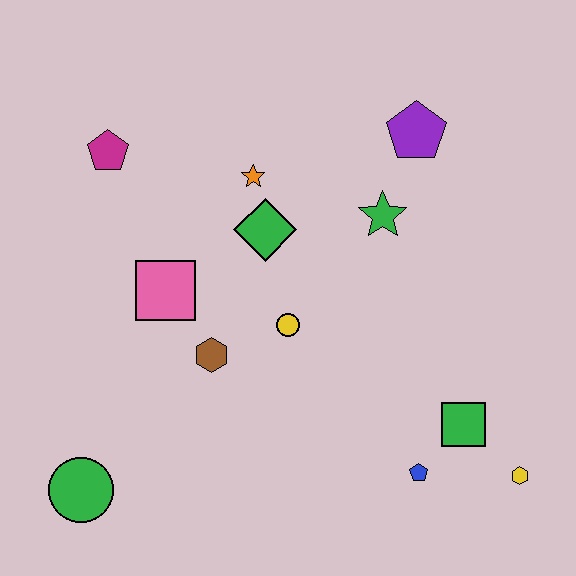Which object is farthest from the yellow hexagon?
The magenta pentagon is farthest from the yellow hexagon.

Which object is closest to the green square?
The blue pentagon is closest to the green square.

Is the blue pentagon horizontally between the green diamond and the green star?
No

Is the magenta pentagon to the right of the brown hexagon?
No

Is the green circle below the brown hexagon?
Yes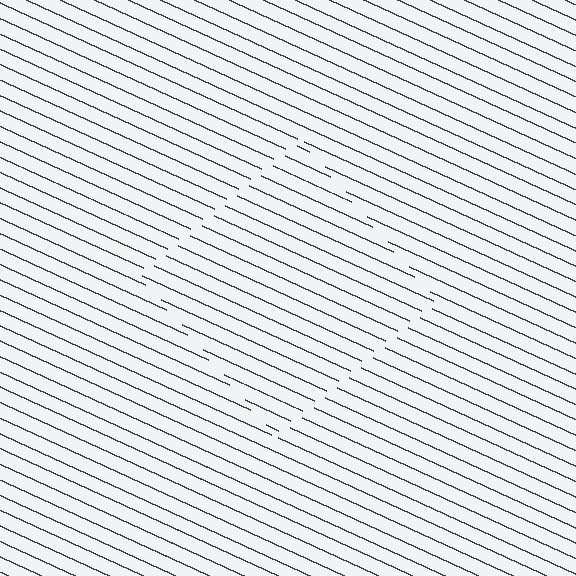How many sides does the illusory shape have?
4 sides — the line-ends trace a square.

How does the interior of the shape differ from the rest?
The interior of the shape contains the same grating, shifted by half a period — the contour is defined by the phase discontinuity where line-ends from the inner and outer gratings abut.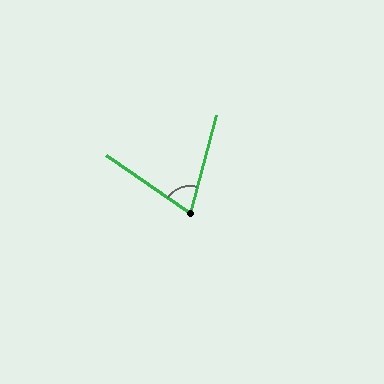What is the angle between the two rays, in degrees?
Approximately 70 degrees.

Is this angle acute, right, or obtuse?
It is acute.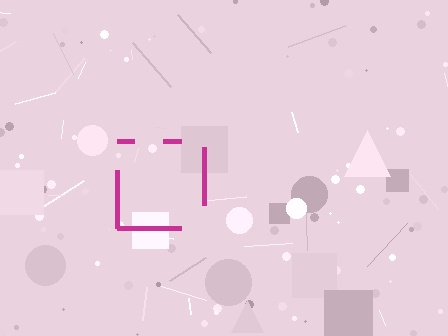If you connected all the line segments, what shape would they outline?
They would outline a square.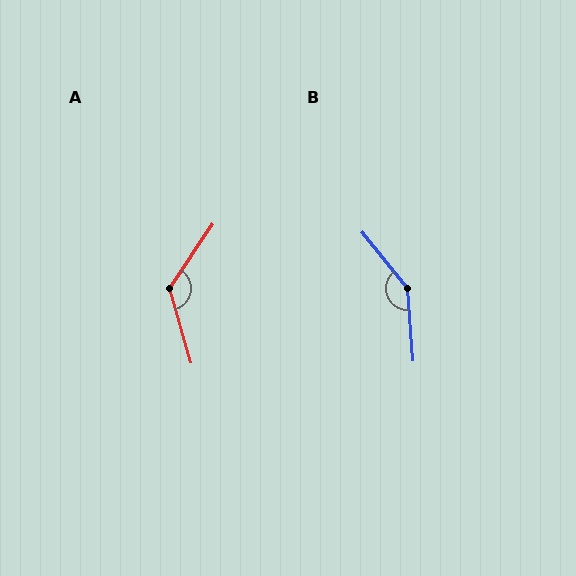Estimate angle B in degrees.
Approximately 146 degrees.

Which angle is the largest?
B, at approximately 146 degrees.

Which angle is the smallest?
A, at approximately 130 degrees.